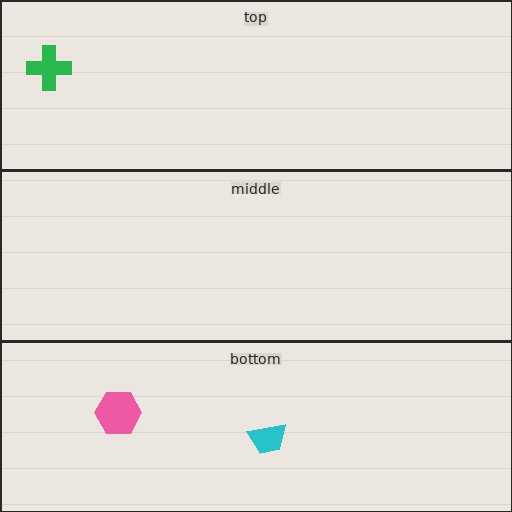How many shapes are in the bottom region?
2.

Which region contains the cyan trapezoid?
The bottom region.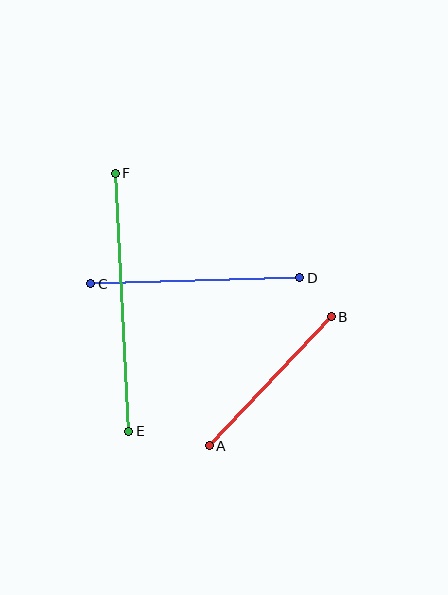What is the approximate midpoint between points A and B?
The midpoint is at approximately (270, 381) pixels.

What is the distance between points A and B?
The distance is approximately 178 pixels.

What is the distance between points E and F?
The distance is approximately 258 pixels.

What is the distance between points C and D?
The distance is approximately 209 pixels.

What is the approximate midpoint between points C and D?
The midpoint is at approximately (195, 281) pixels.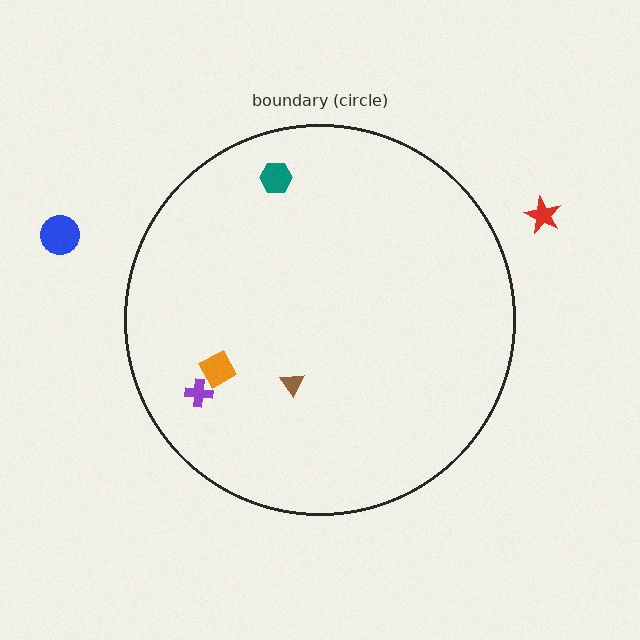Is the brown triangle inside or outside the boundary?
Inside.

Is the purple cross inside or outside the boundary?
Inside.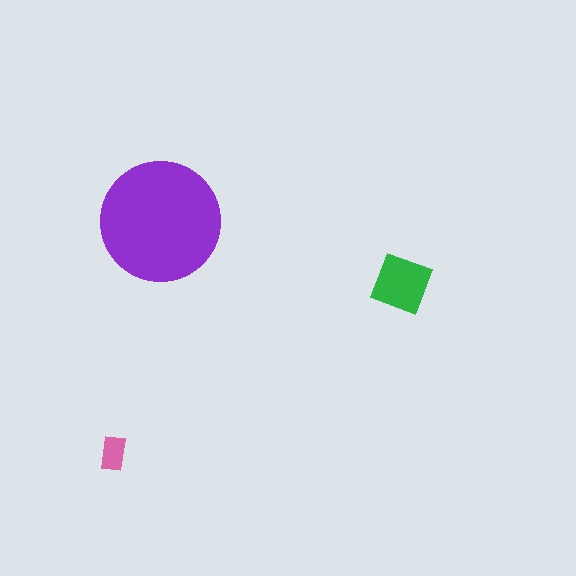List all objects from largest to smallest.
The purple circle, the green diamond, the pink rectangle.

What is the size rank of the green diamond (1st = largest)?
2nd.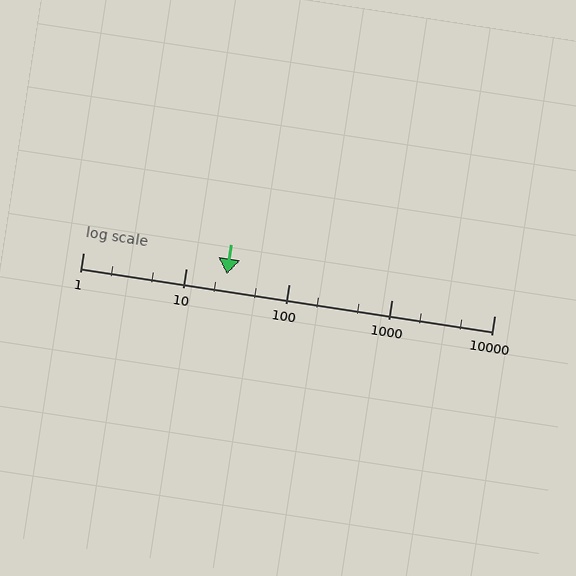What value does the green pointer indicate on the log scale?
The pointer indicates approximately 25.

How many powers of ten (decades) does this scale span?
The scale spans 4 decades, from 1 to 10000.